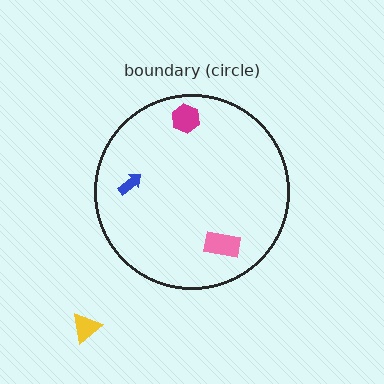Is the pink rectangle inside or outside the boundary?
Inside.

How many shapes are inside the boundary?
3 inside, 1 outside.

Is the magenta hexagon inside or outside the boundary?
Inside.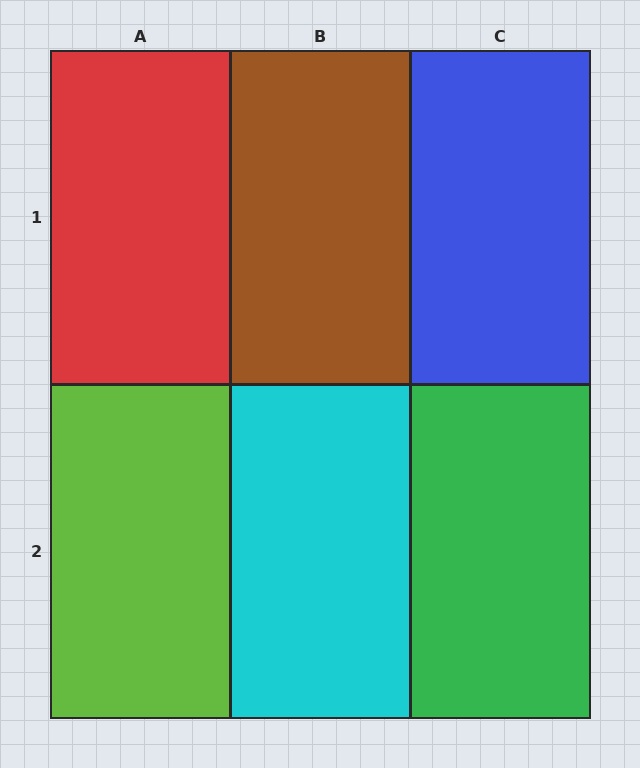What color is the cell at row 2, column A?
Lime.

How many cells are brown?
1 cell is brown.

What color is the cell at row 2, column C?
Green.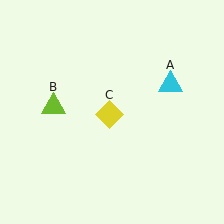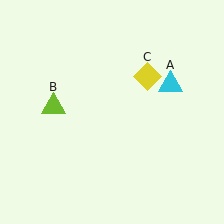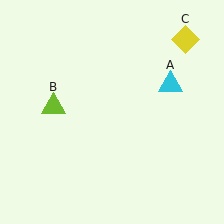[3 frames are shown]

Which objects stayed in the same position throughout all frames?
Cyan triangle (object A) and lime triangle (object B) remained stationary.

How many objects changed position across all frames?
1 object changed position: yellow diamond (object C).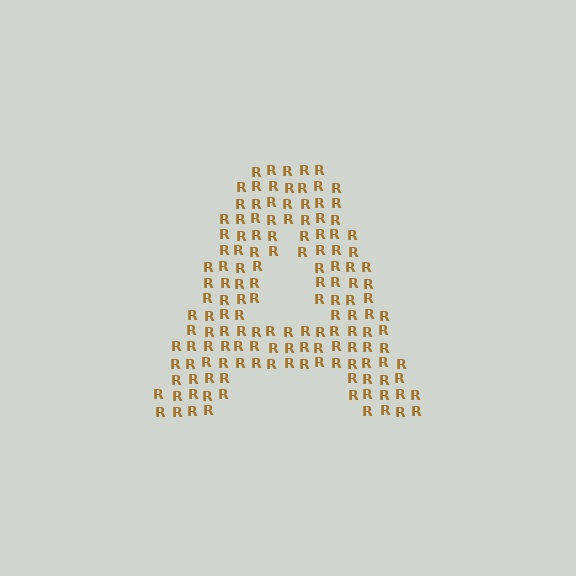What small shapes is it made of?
It is made of small letter R's.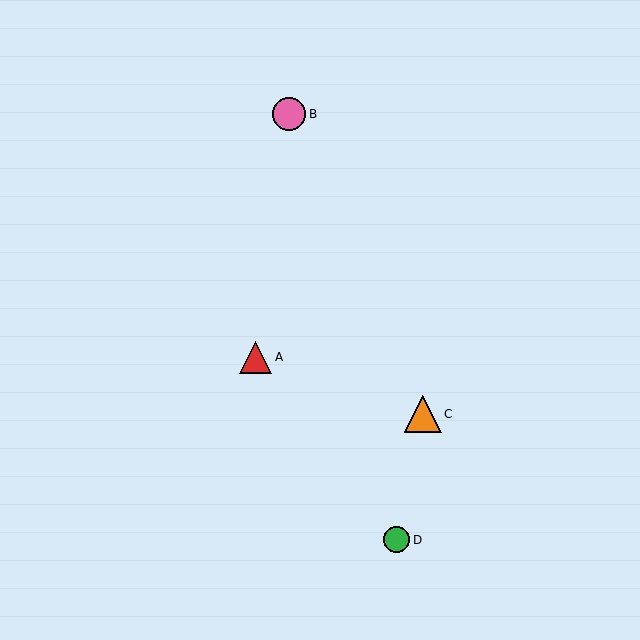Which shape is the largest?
The orange triangle (labeled C) is the largest.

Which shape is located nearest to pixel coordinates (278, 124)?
The pink circle (labeled B) at (289, 114) is nearest to that location.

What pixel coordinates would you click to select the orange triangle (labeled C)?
Click at (423, 414) to select the orange triangle C.